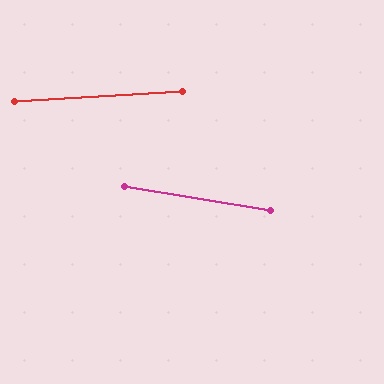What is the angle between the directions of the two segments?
Approximately 13 degrees.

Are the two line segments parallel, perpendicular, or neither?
Neither parallel nor perpendicular — they differ by about 13°.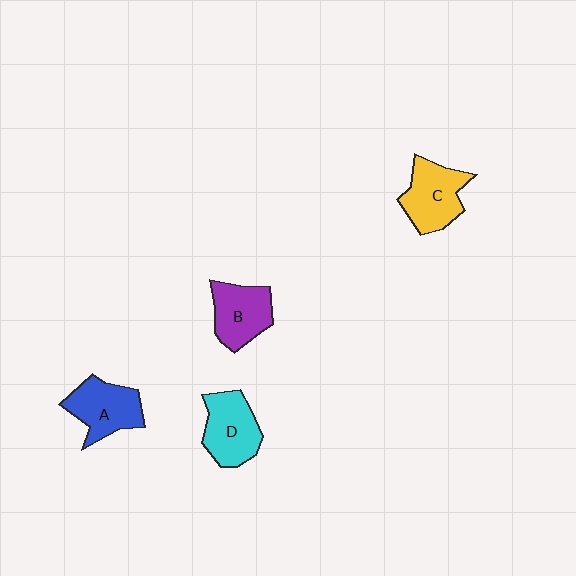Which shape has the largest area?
Shape C (yellow).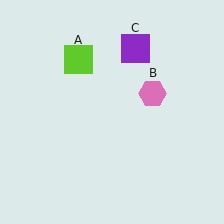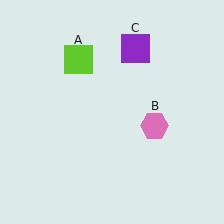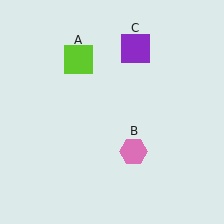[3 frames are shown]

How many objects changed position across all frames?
1 object changed position: pink hexagon (object B).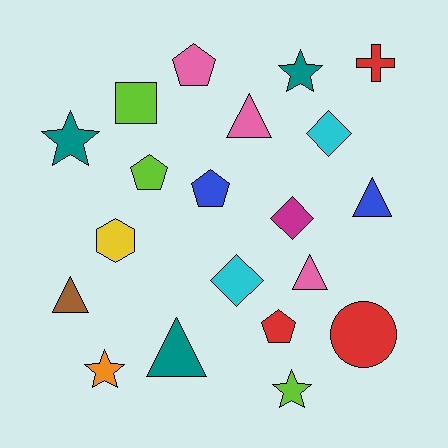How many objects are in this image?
There are 20 objects.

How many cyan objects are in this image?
There are 2 cyan objects.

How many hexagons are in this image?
There is 1 hexagon.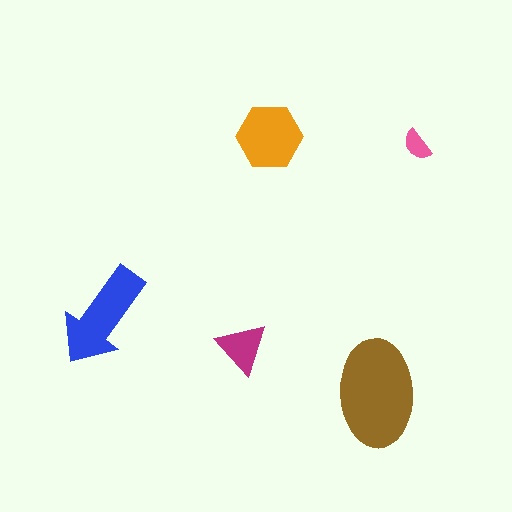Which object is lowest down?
The brown ellipse is bottommost.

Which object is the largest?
The brown ellipse.